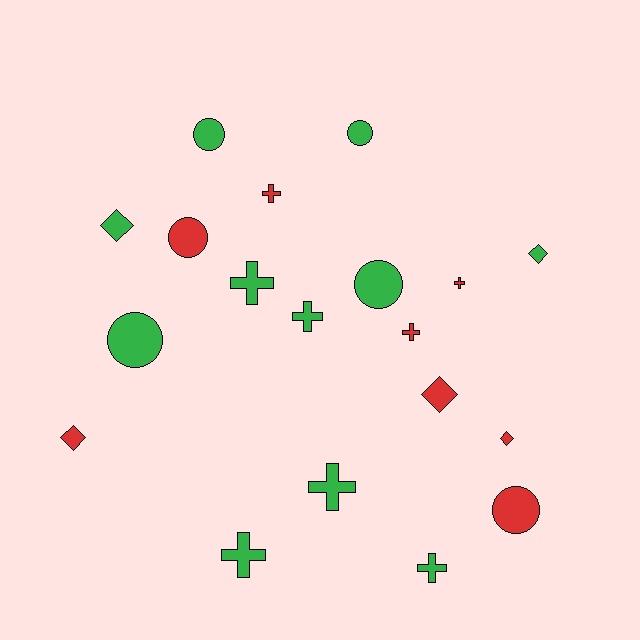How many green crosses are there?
There are 5 green crosses.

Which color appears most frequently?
Green, with 11 objects.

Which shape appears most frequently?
Cross, with 8 objects.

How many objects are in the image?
There are 19 objects.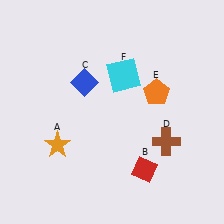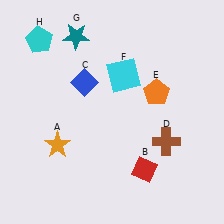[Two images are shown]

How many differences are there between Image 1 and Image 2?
There are 2 differences between the two images.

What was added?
A teal star (G), a cyan pentagon (H) were added in Image 2.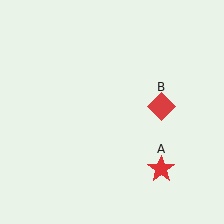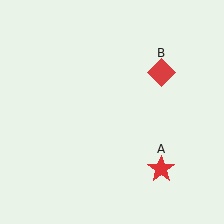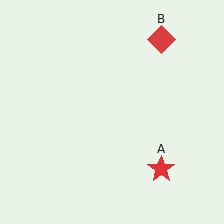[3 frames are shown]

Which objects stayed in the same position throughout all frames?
Red star (object A) remained stationary.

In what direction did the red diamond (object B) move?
The red diamond (object B) moved up.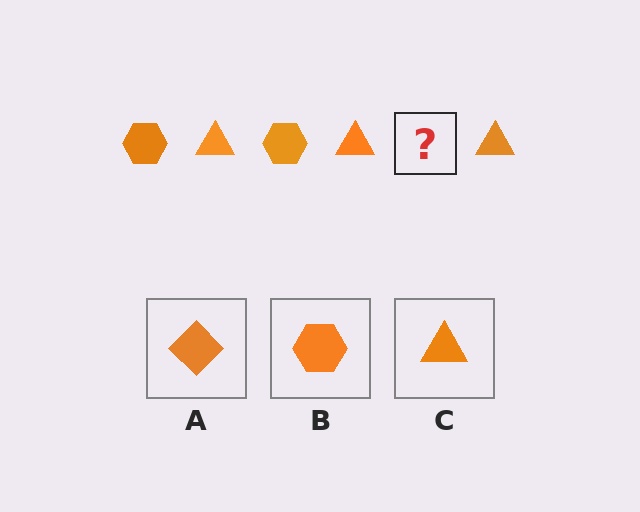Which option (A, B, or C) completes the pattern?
B.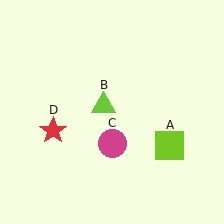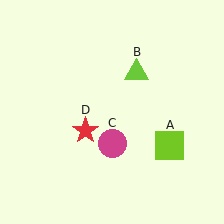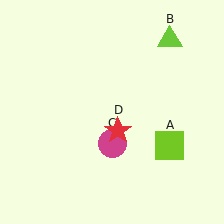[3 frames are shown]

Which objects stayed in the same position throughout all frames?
Lime square (object A) and magenta circle (object C) remained stationary.